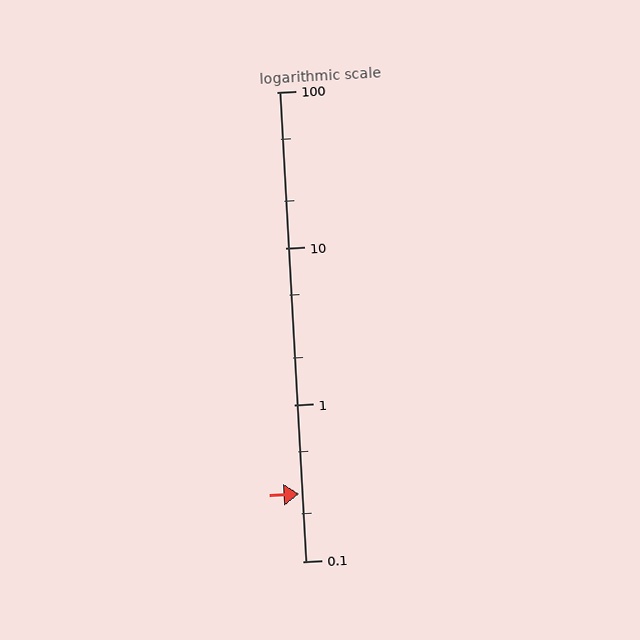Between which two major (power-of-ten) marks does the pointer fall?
The pointer is between 0.1 and 1.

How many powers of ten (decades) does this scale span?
The scale spans 3 decades, from 0.1 to 100.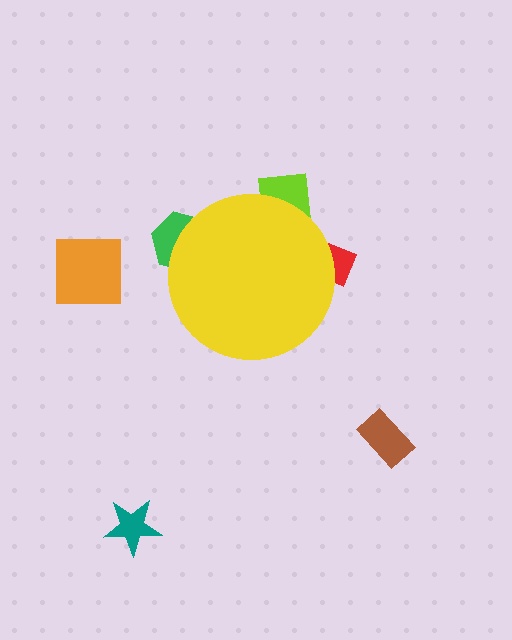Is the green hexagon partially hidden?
Yes, the green hexagon is partially hidden behind the yellow circle.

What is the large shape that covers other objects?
A yellow circle.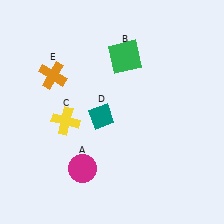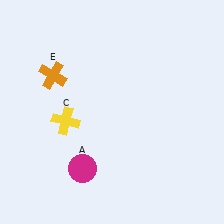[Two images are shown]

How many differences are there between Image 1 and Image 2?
There are 2 differences between the two images.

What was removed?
The teal diamond (D), the green square (B) were removed in Image 2.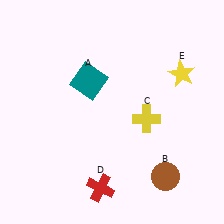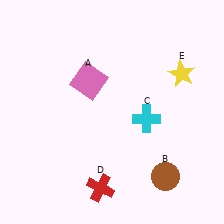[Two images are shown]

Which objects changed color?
A changed from teal to pink. C changed from yellow to cyan.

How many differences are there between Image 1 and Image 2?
There are 2 differences between the two images.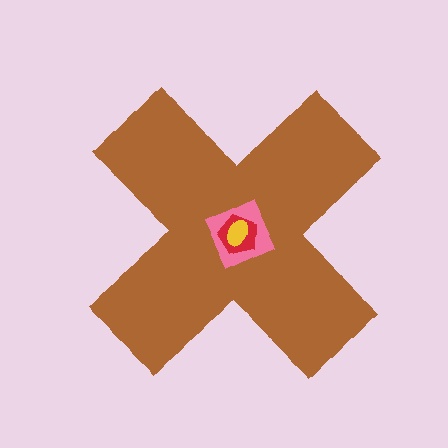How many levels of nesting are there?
4.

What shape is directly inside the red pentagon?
The yellow ellipse.